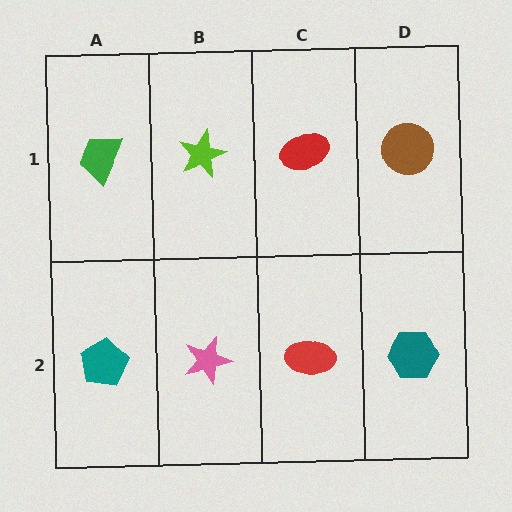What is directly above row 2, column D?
A brown circle.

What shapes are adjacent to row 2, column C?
A red ellipse (row 1, column C), a pink star (row 2, column B), a teal hexagon (row 2, column D).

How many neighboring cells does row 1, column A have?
2.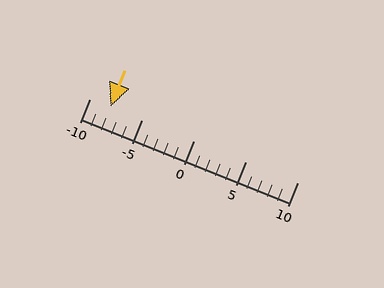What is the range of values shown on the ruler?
The ruler shows values from -10 to 10.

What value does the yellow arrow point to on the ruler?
The yellow arrow points to approximately -8.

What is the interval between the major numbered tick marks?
The major tick marks are spaced 5 units apart.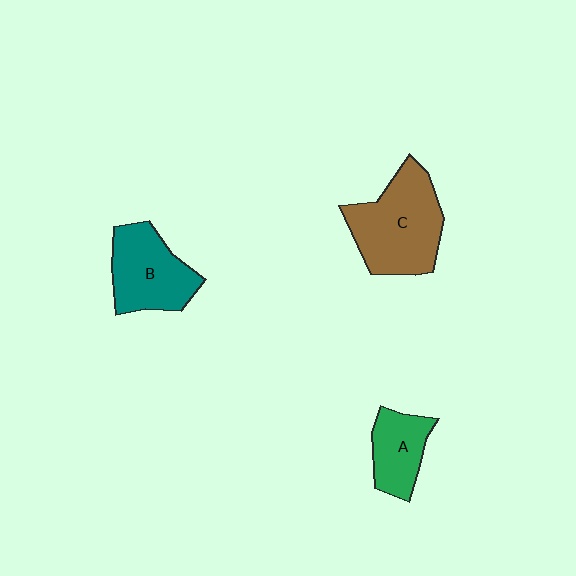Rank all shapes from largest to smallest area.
From largest to smallest: C (brown), B (teal), A (green).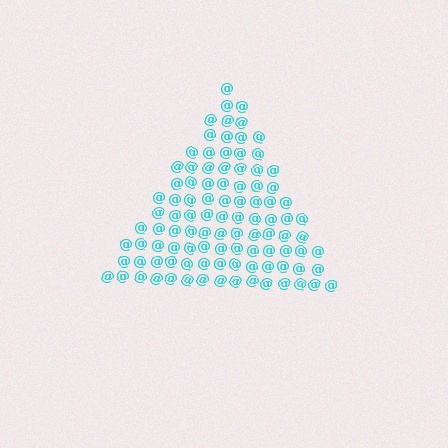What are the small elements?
The small elements are at signs.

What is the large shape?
The large shape is a triangle.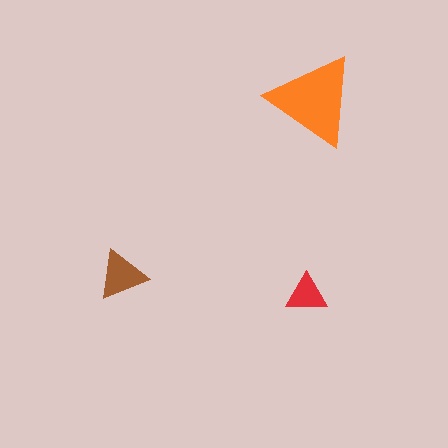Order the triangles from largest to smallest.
the orange one, the brown one, the red one.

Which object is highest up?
The orange triangle is topmost.